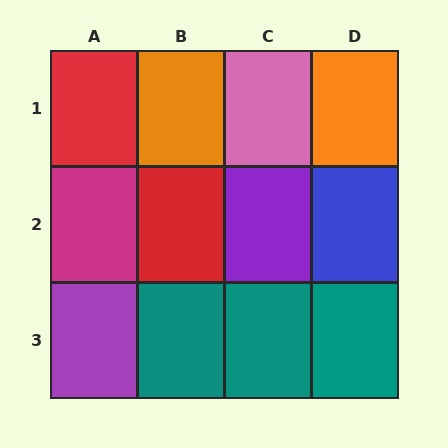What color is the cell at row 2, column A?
Magenta.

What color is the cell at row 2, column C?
Purple.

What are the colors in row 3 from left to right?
Purple, teal, teal, teal.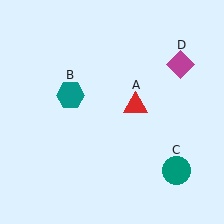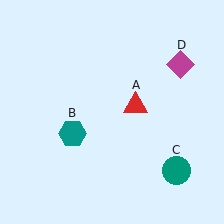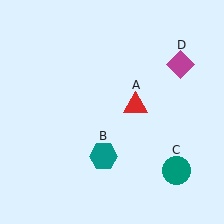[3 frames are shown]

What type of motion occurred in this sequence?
The teal hexagon (object B) rotated counterclockwise around the center of the scene.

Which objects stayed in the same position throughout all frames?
Red triangle (object A) and teal circle (object C) and magenta diamond (object D) remained stationary.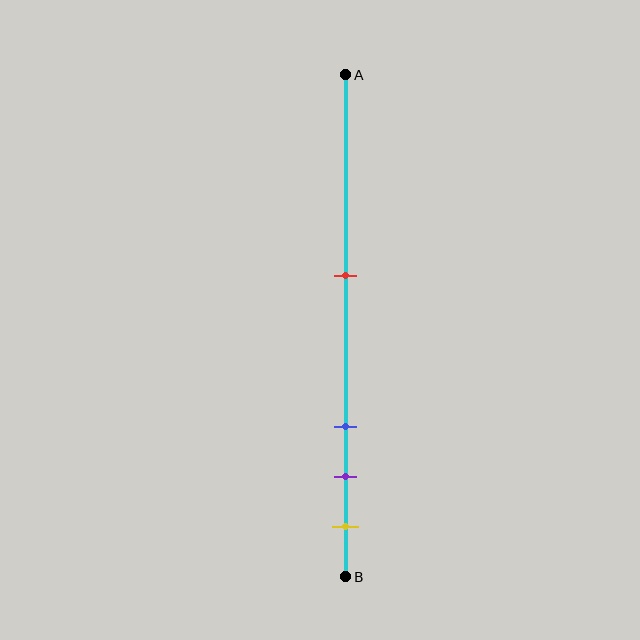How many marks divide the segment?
There are 4 marks dividing the segment.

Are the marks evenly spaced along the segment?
No, the marks are not evenly spaced.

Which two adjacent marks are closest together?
The purple and yellow marks are the closest adjacent pair.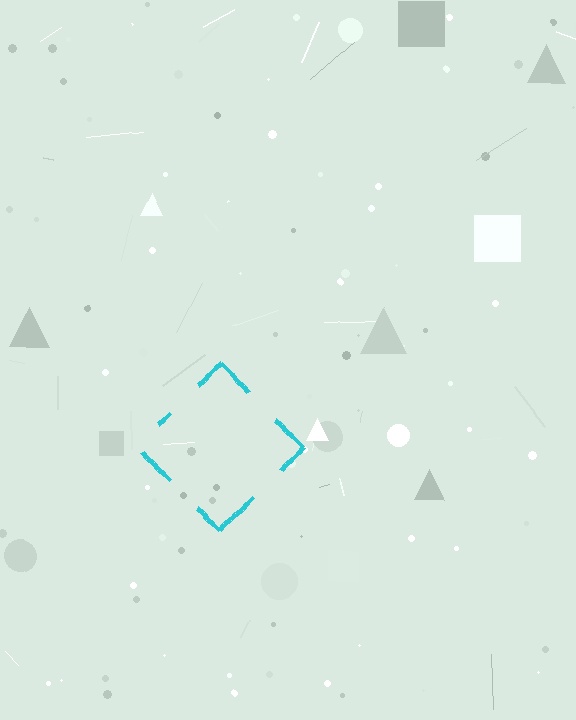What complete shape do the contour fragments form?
The contour fragments form a diamond.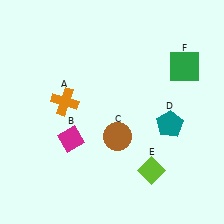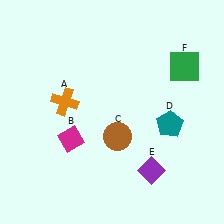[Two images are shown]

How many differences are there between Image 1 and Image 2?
There is 1 difference between the two images.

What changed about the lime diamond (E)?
In Image 1, E is lime. In Image 2, it changed to purple.